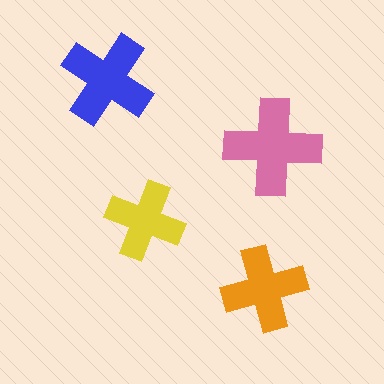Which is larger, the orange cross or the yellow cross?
The orange one.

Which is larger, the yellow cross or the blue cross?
The blue one.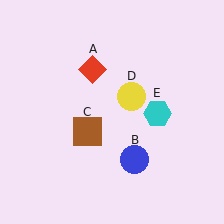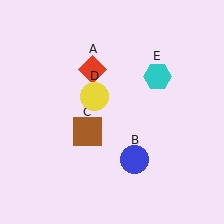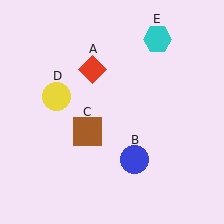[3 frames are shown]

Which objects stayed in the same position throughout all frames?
Red diamond (object A) and blue circle (object B) and brown square (object C) remained stationary.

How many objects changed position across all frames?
2 objects changed position: yellow circle (object D), cyan hexagon (object E).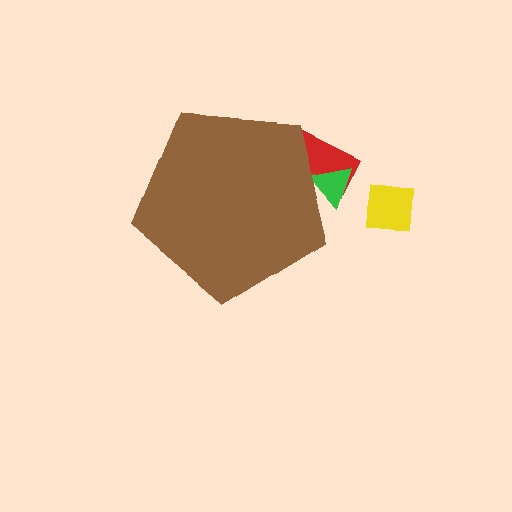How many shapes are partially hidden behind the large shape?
2 shapes are partially hidden.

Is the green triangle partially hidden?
Yes, the green triangle is partially hidden behind the brown pentagon.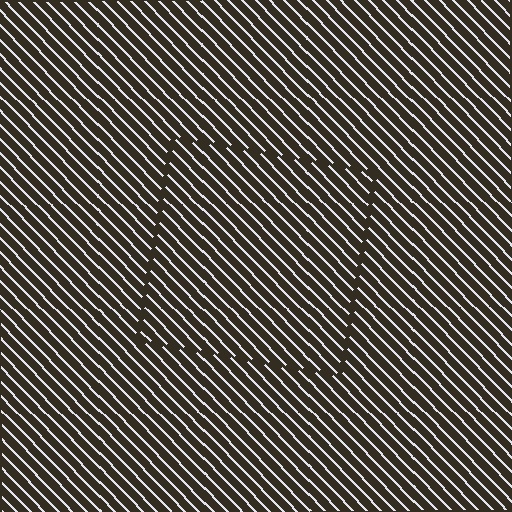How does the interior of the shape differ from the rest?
The interior of the shape contains the same grating, shifted by half a period — the contour is defined by the phase discontinuity where line-ends from the inner and outer gratings abut.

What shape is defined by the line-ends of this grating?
An illusory square. The interior of the shape contains the same grating, shifted by half a period — the contour is defined by the phase discontinuity where line-ends from the inner and outer gratings abut.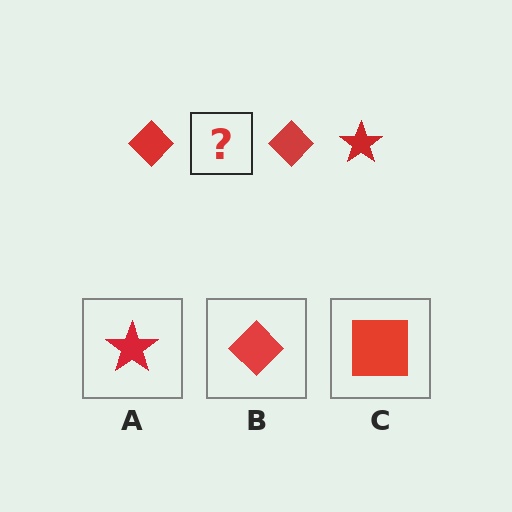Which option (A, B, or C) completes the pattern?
A.